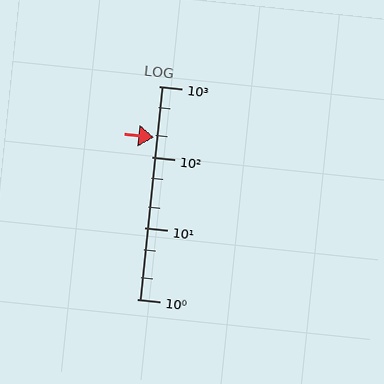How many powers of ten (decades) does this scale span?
The scale spans 3 decades, from 1 to 1000.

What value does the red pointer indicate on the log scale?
The pointer indicates approximately 190.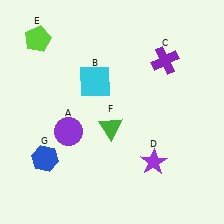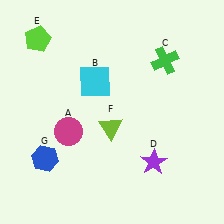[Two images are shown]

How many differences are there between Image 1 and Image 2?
There are 3 differences between the two images.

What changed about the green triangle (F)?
In Image 1, F is green. In Image 2, it changed to lime.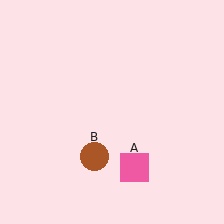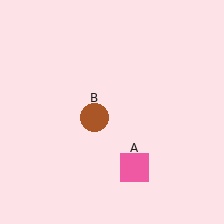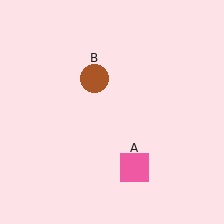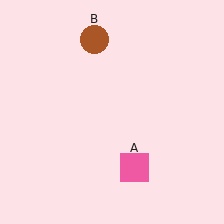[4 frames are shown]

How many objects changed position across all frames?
1 object changed position: brown circle (object B).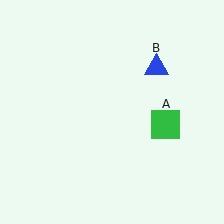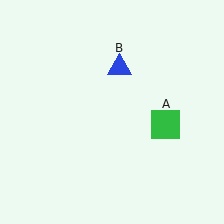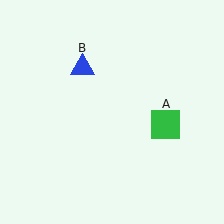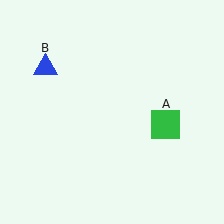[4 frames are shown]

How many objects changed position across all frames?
1 object changed position: blue triangle (object B).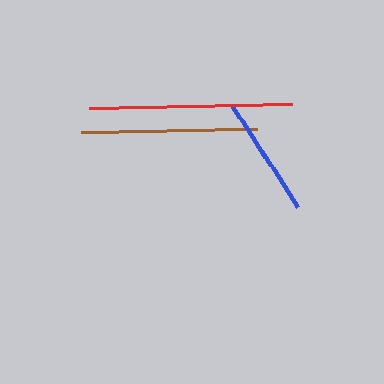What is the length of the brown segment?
The brown segment is approximately 175 pixels long.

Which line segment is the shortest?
The blue line is the shortest at approximately 121 pixels.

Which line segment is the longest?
The red line is the longest at approximately 204 pixels.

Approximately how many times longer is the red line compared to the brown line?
The red line is approximately 1.2 times the length of the brown line.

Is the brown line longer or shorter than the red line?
The red line is longer than the brown line.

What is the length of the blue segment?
The blue segment is approximately 121 pixels long.